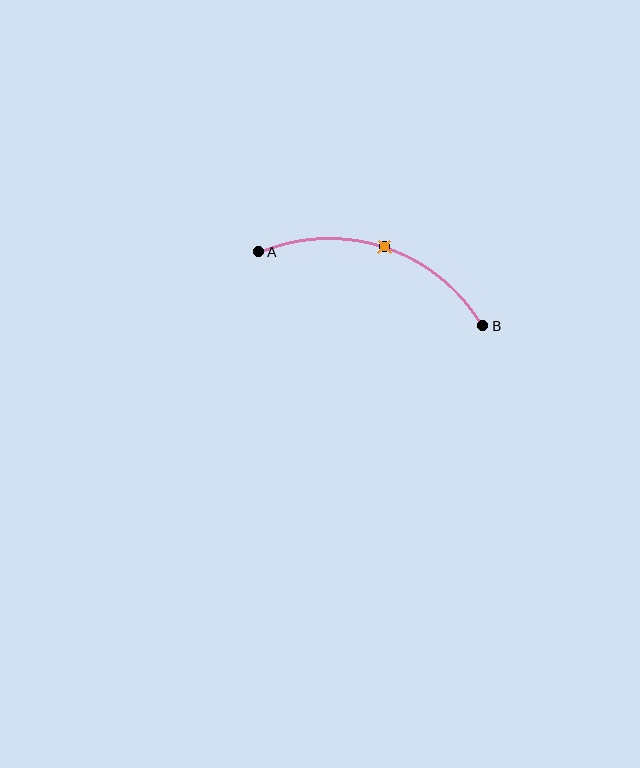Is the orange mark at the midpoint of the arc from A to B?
Yes. The orange mark lies on the arc at equal arc-length from both A and B — it is the arc midpoint.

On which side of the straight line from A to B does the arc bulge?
The arc bulges above the straight line connecting A and B.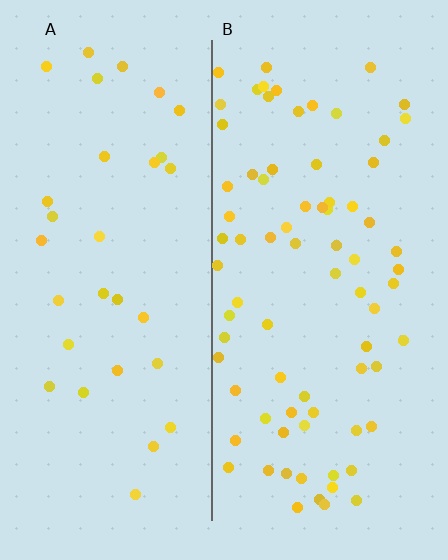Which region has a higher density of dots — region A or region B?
B (the right).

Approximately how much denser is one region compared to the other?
Approximately 2.4× — region B over region A.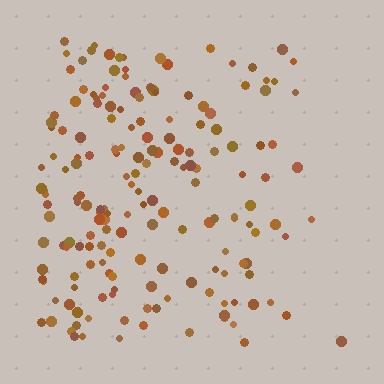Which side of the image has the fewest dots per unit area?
The right.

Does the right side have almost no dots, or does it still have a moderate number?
Still a moderate number, just noticeably fewer than the left.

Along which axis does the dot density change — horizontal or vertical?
Horizontal.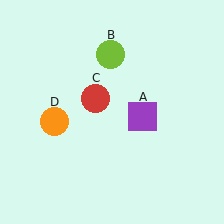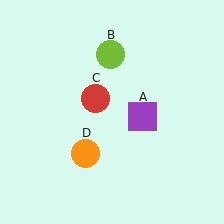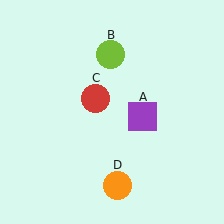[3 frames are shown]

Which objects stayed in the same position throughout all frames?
Purple square (object A) and lime circle (object B) and red circle (object C) remained stationary.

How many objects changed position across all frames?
1 object changed position: orange circle (object D).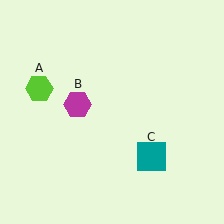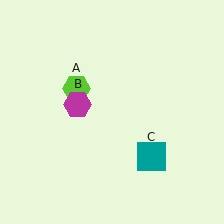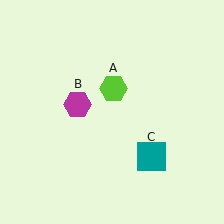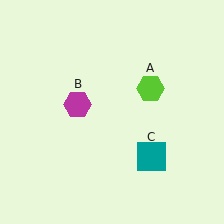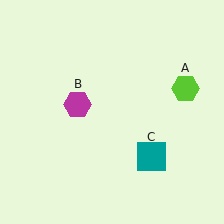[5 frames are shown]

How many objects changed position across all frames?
1 object changed position: lime hexagon (object A).